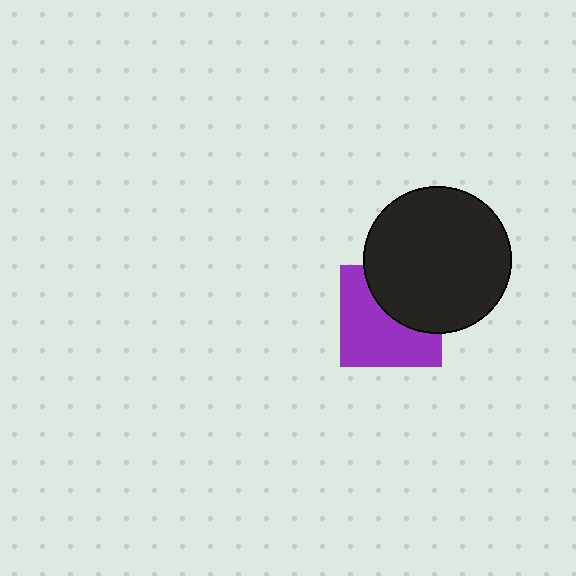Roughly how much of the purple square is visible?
About half of it is visible (roughly 60%).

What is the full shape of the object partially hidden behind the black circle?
The partially hidden object is a purple square.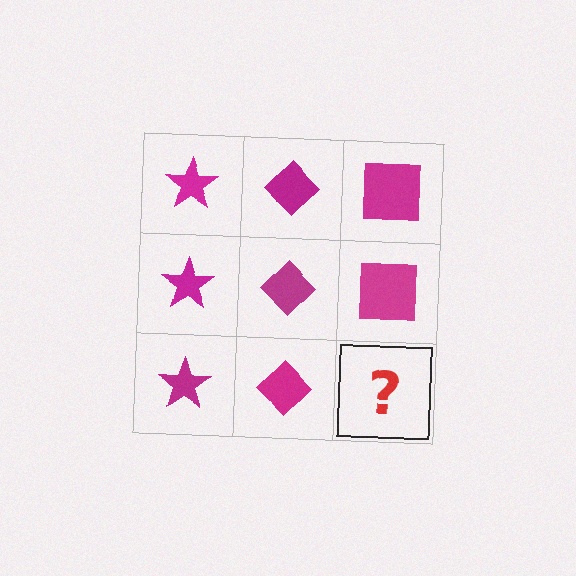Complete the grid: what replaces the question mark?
The question mark should be replaced with a magenta square.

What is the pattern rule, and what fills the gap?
The rule is that each column has a consistent shape. The gap should be filled with a magenta square.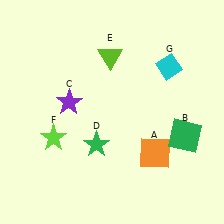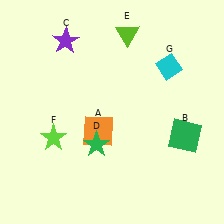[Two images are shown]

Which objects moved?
The objects that moved are: the orange square (A), the purple star (C), the lime triangle (E).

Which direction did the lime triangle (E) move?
The lime triangle (E) moved up.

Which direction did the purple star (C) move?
The purple star (C) moved up.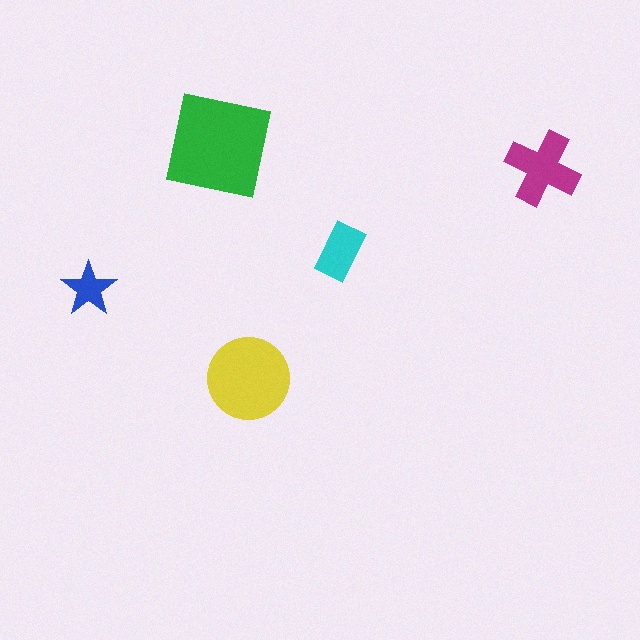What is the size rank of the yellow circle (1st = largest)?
2nd.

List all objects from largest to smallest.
The green square, the yellow circle, the magenta cross, the cyan rectangle, the blue star.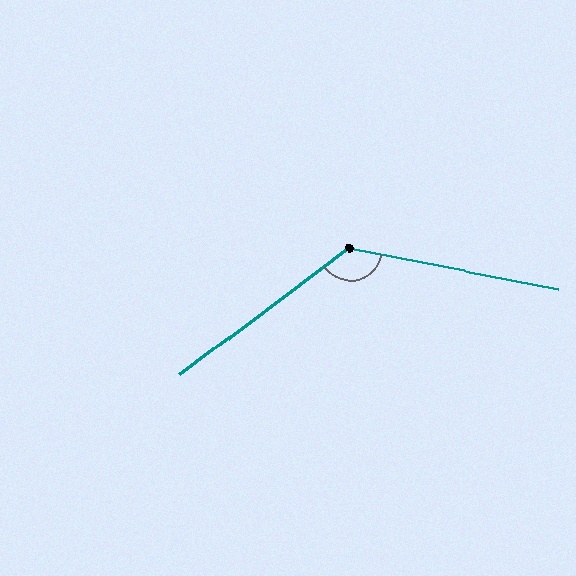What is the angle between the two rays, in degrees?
Approximately 132 degrees.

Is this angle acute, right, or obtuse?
It is obtuse.